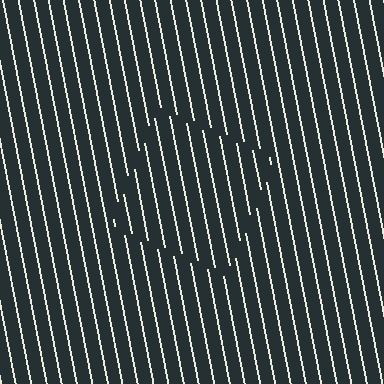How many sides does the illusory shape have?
4 sides — the line-ends trace a square.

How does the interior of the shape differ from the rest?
The interior of the shape contains the same grating, shifted by half a period — the contour is defined by the phase discontinuity where line-ends from the inner and outer gratings abut.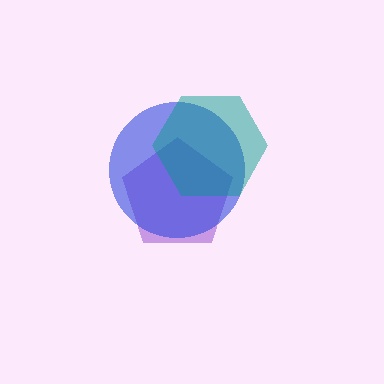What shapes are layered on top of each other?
The layered shapes are: a purple pentagon, a blue circle, a teal hexagon.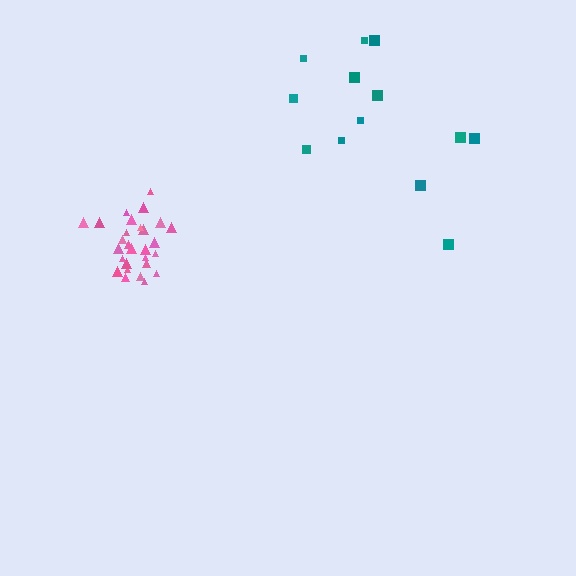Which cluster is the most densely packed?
Pink.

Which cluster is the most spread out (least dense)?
Teal.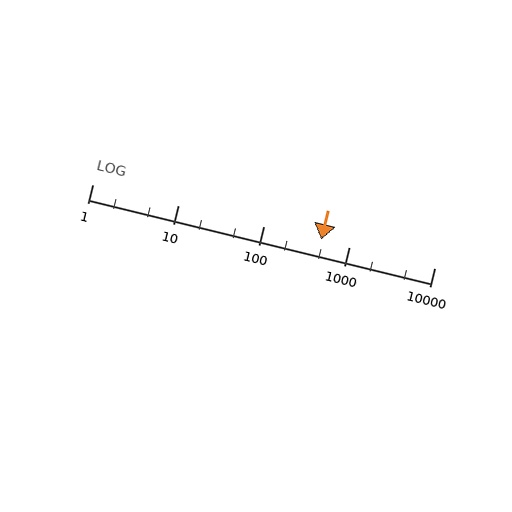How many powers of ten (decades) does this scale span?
The scale spans 4 decades, from 1 to 10000.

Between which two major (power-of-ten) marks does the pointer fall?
The pointer is between 100 and 1000.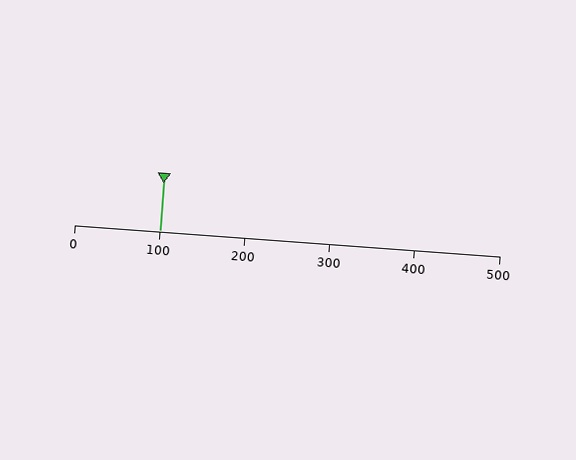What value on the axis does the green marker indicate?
The marker indicates approximately 100.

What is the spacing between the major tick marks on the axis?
The major ticks are spaced 100 apart.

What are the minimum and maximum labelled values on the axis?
The axis runs from 0 to 500.